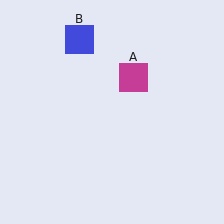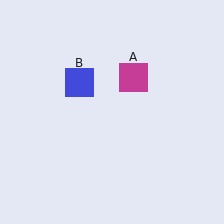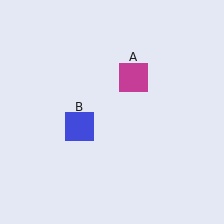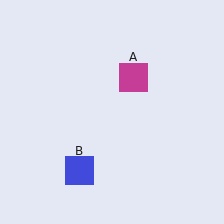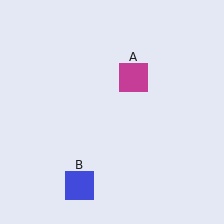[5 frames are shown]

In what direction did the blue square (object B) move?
The blue square (object B) moved down.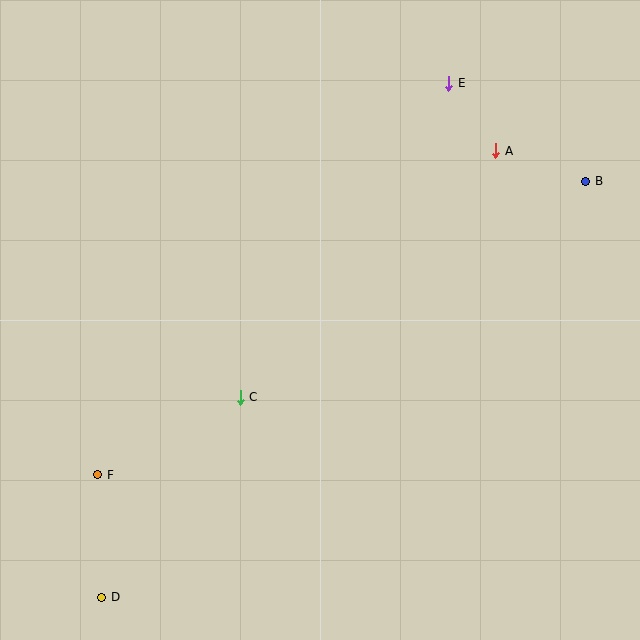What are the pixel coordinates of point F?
Point F is at (98, 475).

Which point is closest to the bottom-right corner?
Point B is closest to the bottom-right corner.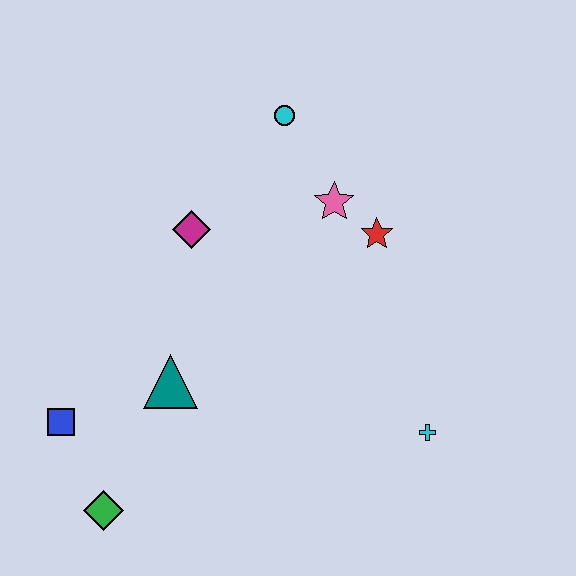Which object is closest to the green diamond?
The blue square is closest to the green diamond.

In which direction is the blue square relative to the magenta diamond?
The blue square is below the magenta diamond.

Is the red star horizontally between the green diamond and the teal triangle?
No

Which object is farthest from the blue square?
The cyan circle is farthest from the blue square.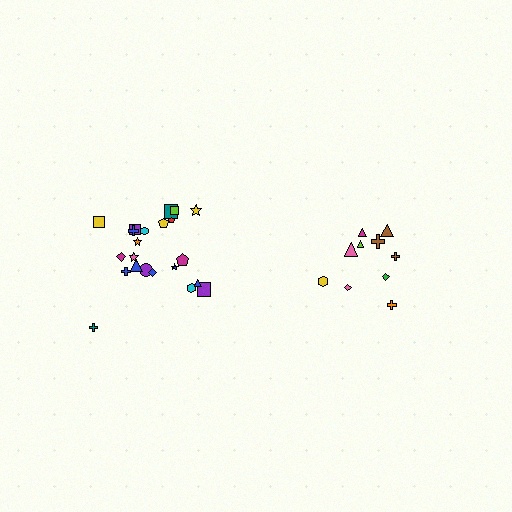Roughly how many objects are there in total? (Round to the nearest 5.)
Roughly 30 objects in total.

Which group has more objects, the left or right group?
The left group.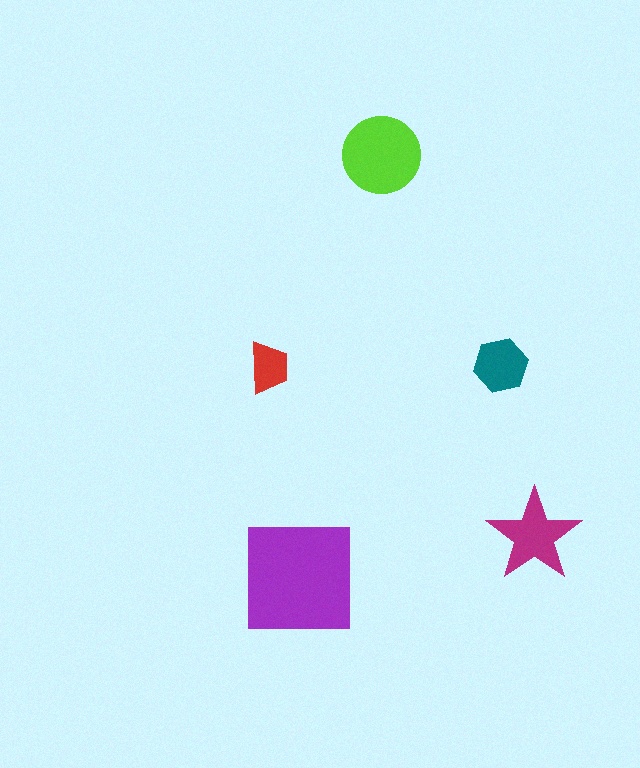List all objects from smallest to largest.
The red trapezoid, the teal hexagon, the magenta star, the lime circle, the purple square.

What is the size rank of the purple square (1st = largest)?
1st.